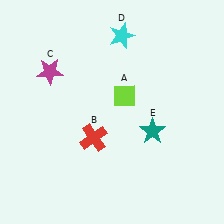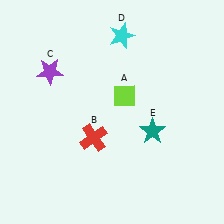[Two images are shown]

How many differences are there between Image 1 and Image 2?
There is 1 difference between the two images.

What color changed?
The star (C) changed from magenta in Image 1 to purple in Image 2.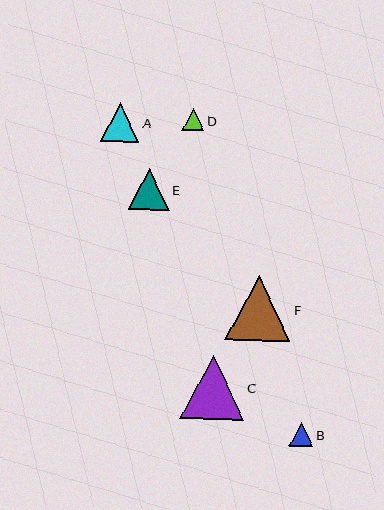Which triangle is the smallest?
Triangle D is the smallest with a size of approximately 22 pixels.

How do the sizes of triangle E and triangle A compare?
Triangle E and triangle A are approximately the same size.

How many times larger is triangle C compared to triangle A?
Triangle C is approximately 1.7 times the size of triangle A.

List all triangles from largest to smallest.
From largest to smallest: F, C, E, A, B, D.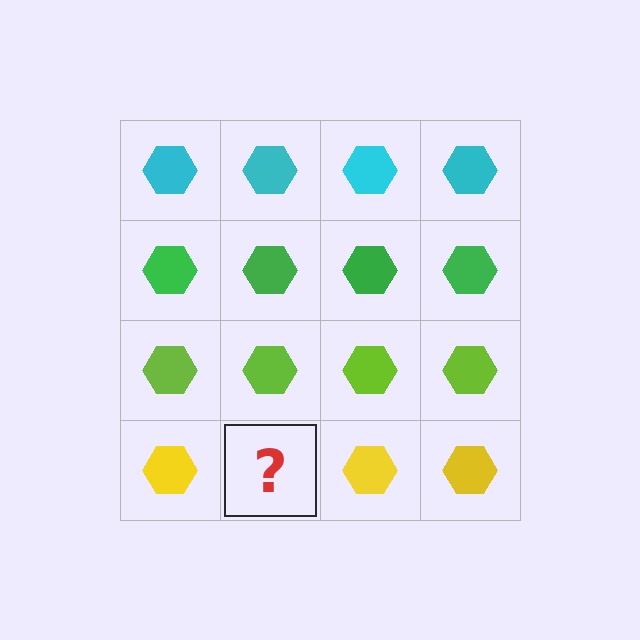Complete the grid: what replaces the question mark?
The question mark should be replaced with a yellow hexagon.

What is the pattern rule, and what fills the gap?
The rule is that each row has a consistent color. The gap should be filled with a yellow hexagon.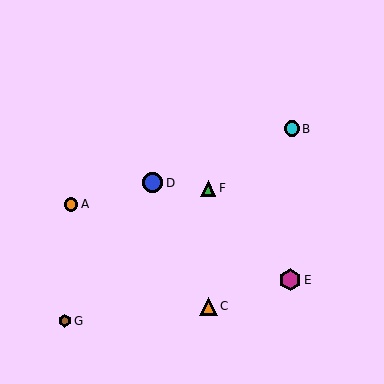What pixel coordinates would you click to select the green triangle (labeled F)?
Click at (208, 188) to select the green triangle F.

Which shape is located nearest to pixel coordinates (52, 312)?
The brown hexagon (labeled G) at (65, 321) is nearest to that location.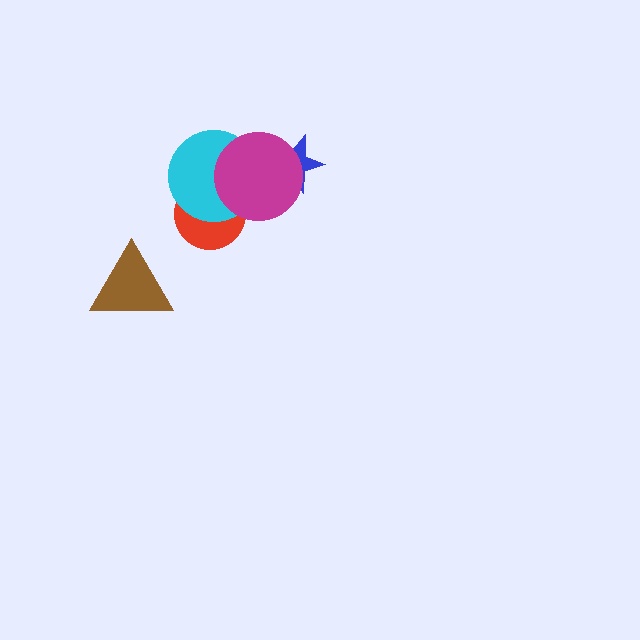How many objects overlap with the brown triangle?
0 objects overlap with the brown triangle.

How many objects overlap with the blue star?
1 object overlaps with the blue star.